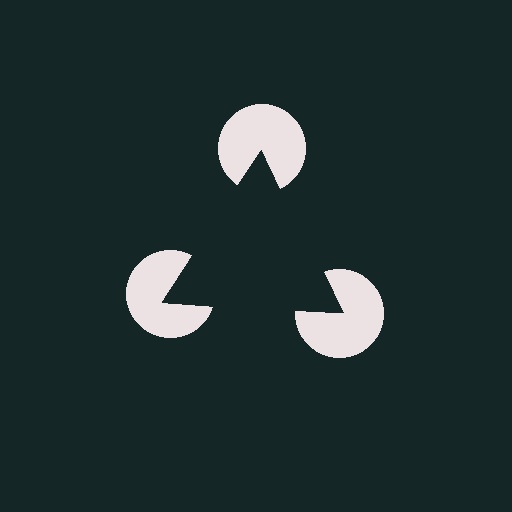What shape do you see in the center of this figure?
An illusory triangle — its edges are inferred from the aligned wedge cuts in the pac-man discs, not physically drawn.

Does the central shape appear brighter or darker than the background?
It typically appears slightly darker than the background, even though no actual brightness change is drawn.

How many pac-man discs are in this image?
There are 3 — one at each vertex of the illusory triangle.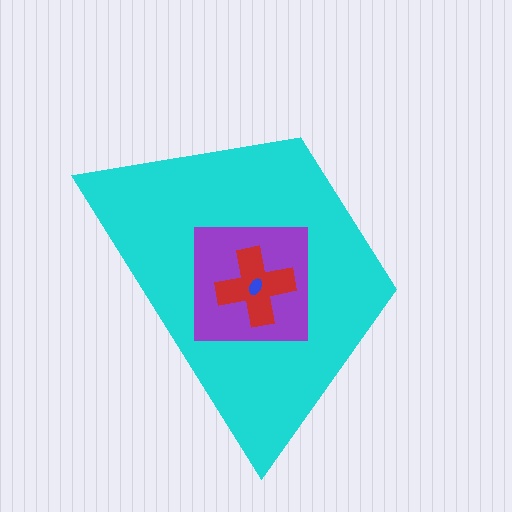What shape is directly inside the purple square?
The red cross.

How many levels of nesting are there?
4.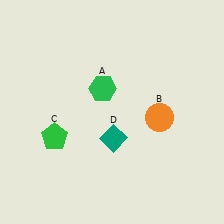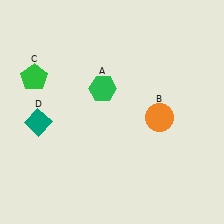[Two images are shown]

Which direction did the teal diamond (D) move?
The teal diamond (D) moved left.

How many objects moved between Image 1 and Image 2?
2 objects moved between the two images.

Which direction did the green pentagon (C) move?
The green pentagon (C) moved up.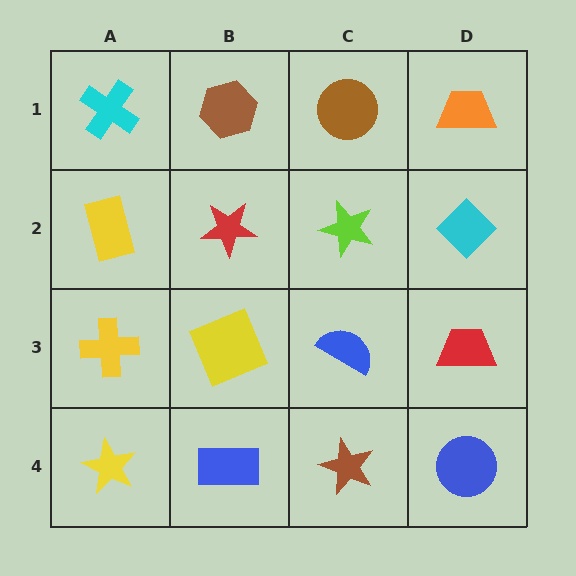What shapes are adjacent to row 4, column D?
A red trapezoid (row 3, column D), a brown star (row 4, column C).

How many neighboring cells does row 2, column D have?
3.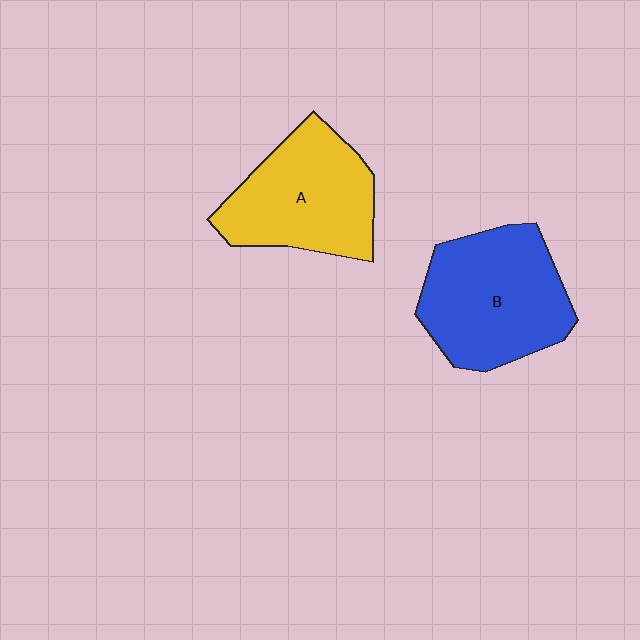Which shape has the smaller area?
Shape A (yellow).